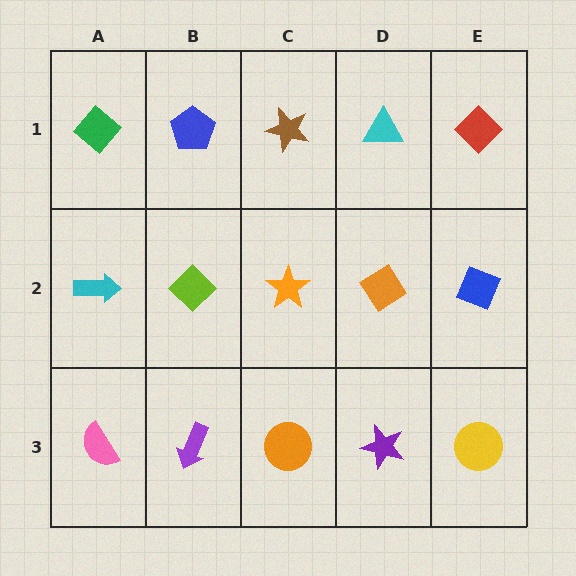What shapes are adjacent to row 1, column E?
A blue diamond (row 2, column E), a cyan triangle (row 1, column D).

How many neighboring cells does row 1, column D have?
3.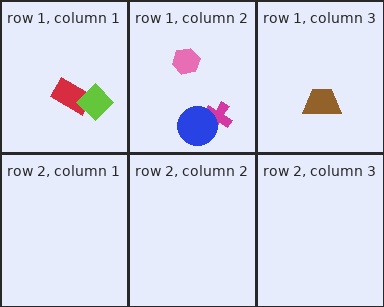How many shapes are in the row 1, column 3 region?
1.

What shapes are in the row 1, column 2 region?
The magenta cross, the pink hexagon, the blue circle.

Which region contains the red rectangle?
The row 1, column 1 region.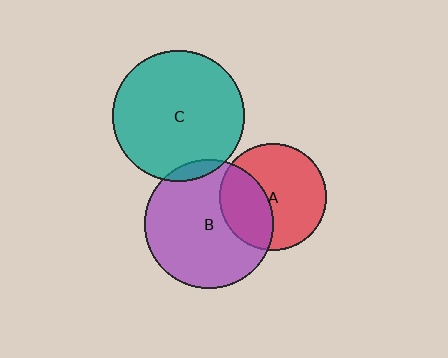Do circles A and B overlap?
Yes.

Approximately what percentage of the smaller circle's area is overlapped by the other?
Approximately 35%.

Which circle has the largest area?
Circle C (teal).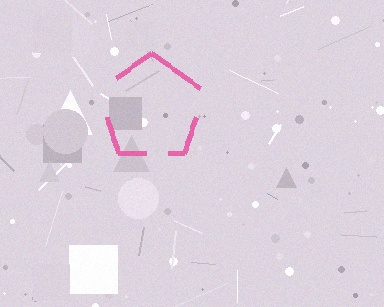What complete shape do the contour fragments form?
The contour fragments form a pentagon.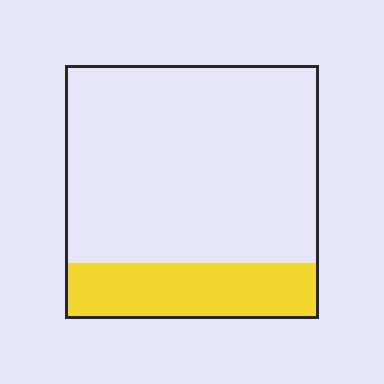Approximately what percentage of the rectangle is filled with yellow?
Approximately 20%.